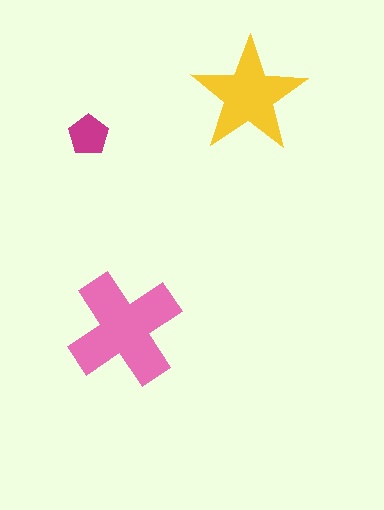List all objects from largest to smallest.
The pink cross, the yellow star, the magenta pentagon.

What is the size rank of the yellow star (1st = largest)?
2nd.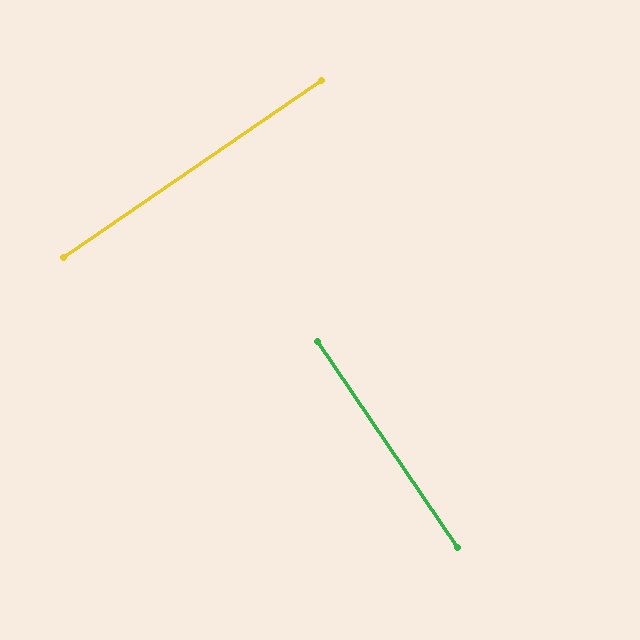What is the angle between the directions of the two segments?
Approximately 90 degrees.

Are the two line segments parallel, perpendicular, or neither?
Perpendicular — they meet at approximately 90°.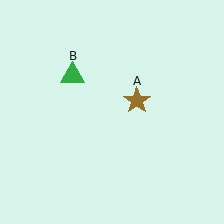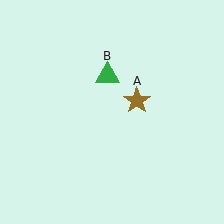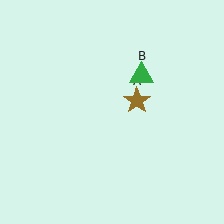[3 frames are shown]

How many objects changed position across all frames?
1 object changed position: green triangle (object B).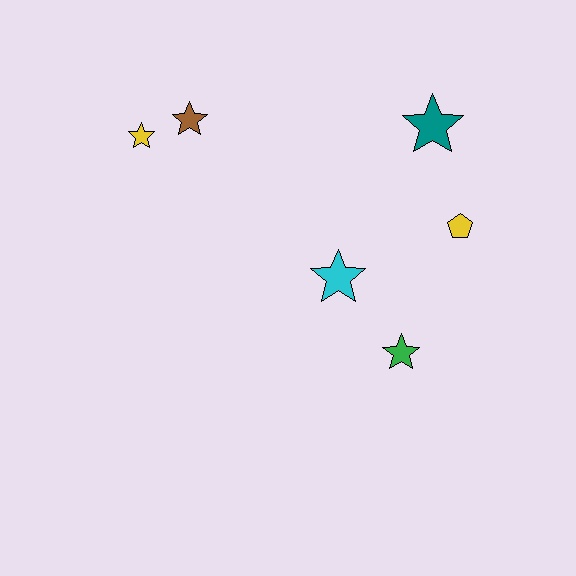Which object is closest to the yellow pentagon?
The teal star is closest to the yellow pentagon.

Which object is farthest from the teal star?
The yellow star is farthest from the teal star.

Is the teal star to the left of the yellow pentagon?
Yes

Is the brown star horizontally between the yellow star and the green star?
Yes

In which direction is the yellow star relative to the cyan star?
The yellow star is to the left of the cyan star.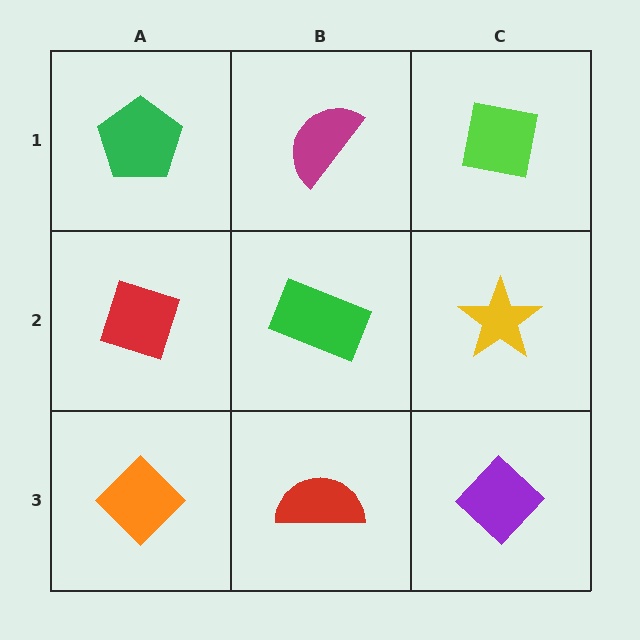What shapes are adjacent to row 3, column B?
A green rectangle (row 2, column B), an orange diamond (row 3, column A), a purple diamond (row 3, column C).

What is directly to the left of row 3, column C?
A red semicircle.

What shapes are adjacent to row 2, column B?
A magenta semicircle (row 1, column B), a red semicircle (row 3, column B), a red diamond (row 2, column A), a yellow star (row 2, column C).